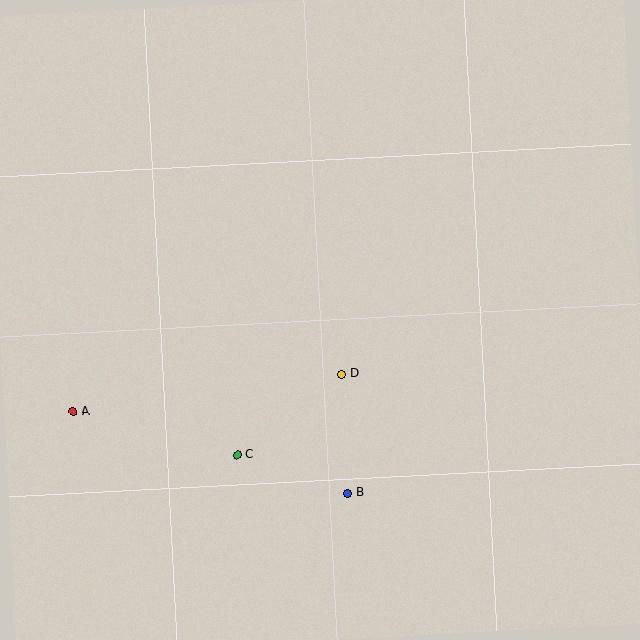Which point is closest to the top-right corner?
Point D is closest to the top-right corner.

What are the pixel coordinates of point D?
Point D is at (342, 374).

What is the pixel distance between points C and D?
The distance between C and D is 132 pixels.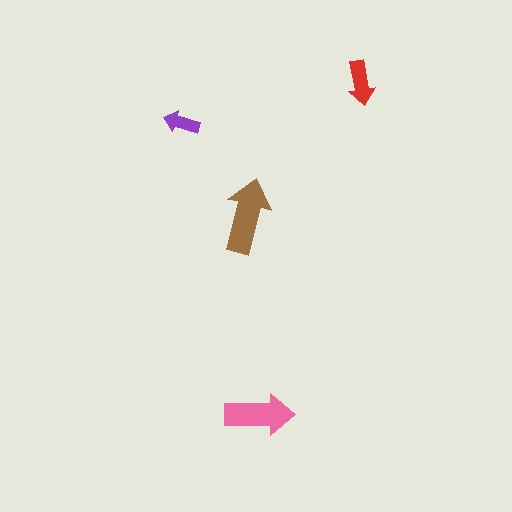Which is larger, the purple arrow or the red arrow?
The red one.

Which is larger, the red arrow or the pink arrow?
The pink one.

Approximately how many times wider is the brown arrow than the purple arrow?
About 2 times wider.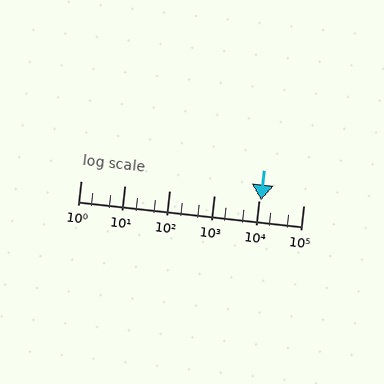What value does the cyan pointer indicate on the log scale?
The pointer indicates approximately 11000.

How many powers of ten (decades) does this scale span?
The scale spans 5 decades, from 1 to 100000.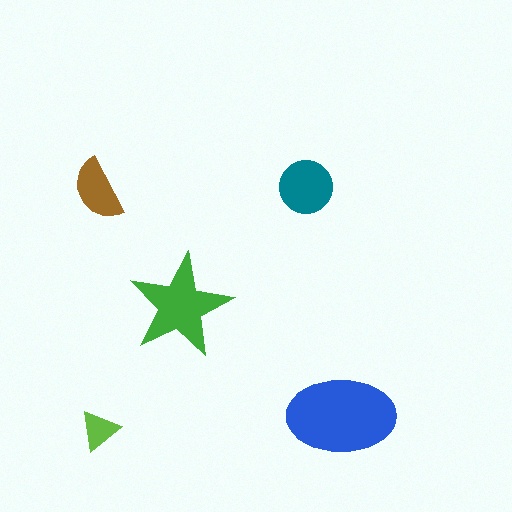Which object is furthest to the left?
The brown semicircle is leftmost.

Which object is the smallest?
The lime triangle.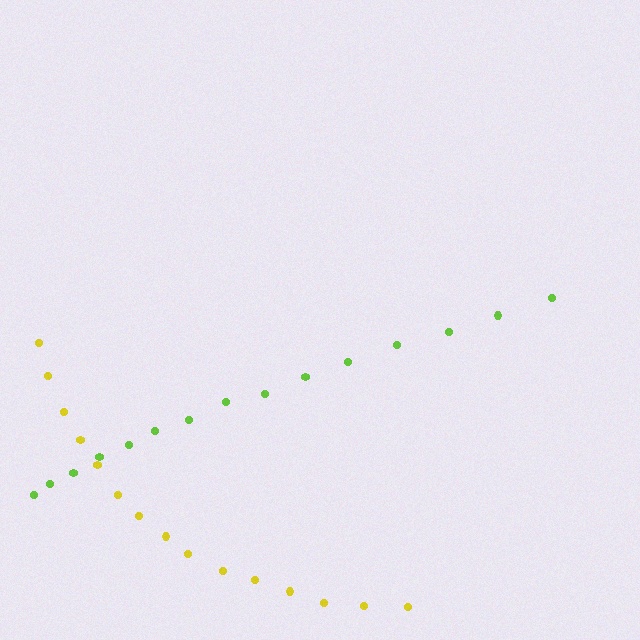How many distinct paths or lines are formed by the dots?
There are 2 distinct paths.